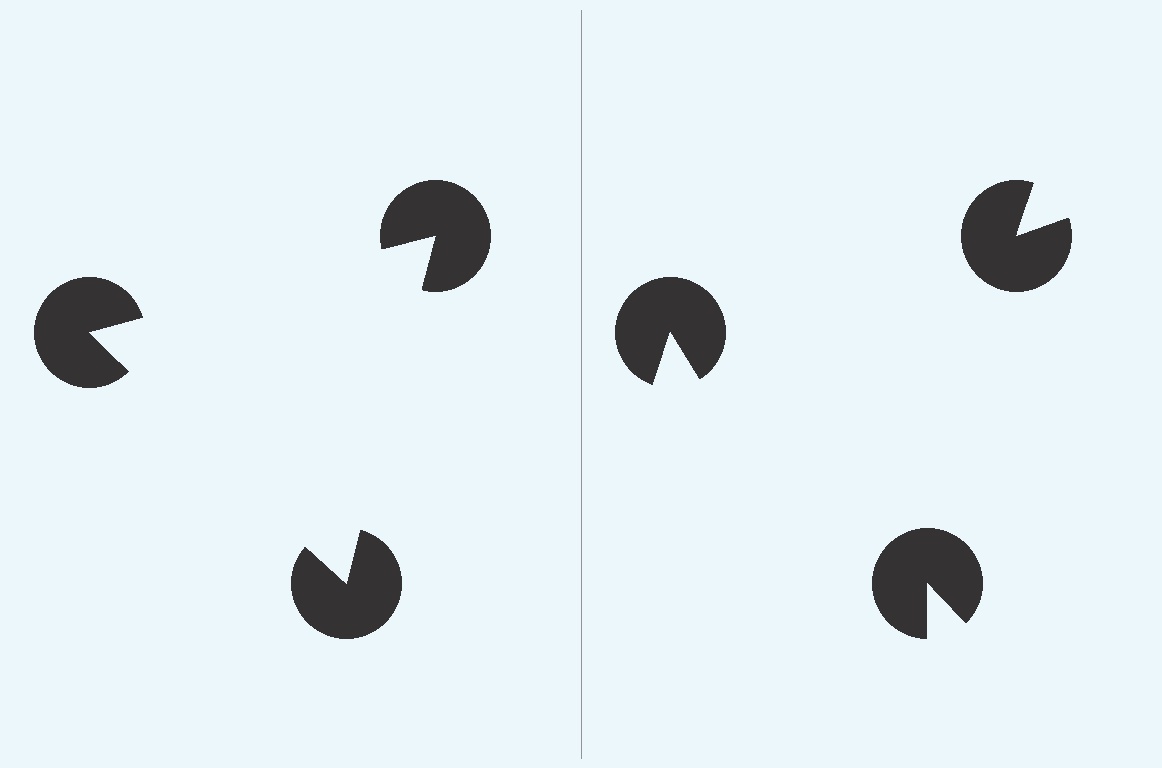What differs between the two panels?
The pac-man discs are positioned identically on both sides; only the wedge orientations differ. On the left they align to a triangle; on the right they are misaligned.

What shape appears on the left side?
An illusory triangle.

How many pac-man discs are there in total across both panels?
6 — 3 on each side.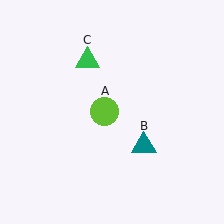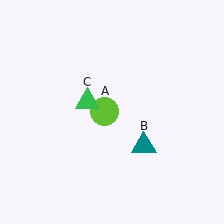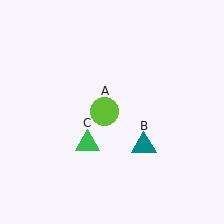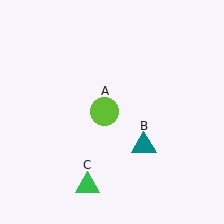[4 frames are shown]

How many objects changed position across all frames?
1 object changed position: green triangle (object C).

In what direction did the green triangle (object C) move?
The green triangle (object C) moved down.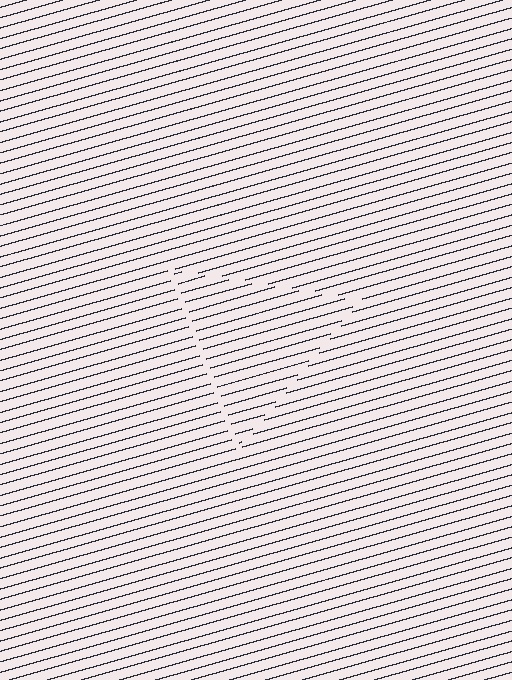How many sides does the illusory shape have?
3 sides — the line-ends trace a triangle.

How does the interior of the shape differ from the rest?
The interior of the shape contains the same grating, shifted by half a period — the contour is defined by the phase discontinuity where line-ends from the inner and outer gratings abut.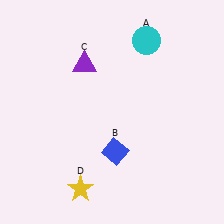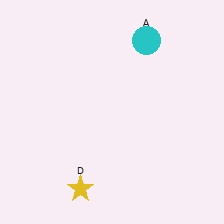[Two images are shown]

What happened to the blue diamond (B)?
The blue diamond (B) was removed in Image 2. It was in the bottom-right area of Image 1.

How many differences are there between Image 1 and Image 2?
There are 2 differences between the two images.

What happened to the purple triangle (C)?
The purple triangle (C) was removed in Image 2. It was in the top-left area of Image 1.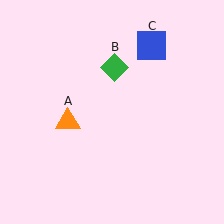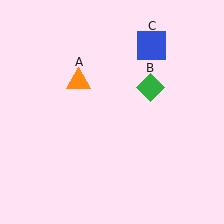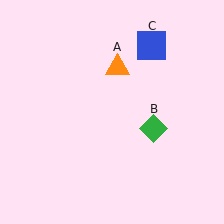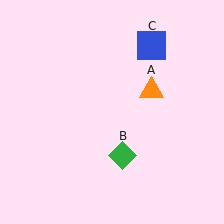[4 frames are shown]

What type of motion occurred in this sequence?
The orange triangle (object A), green diamond (object B) rotated clockwise around the center of the scene.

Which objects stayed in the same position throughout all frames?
Blue square (object C) remained stationary.